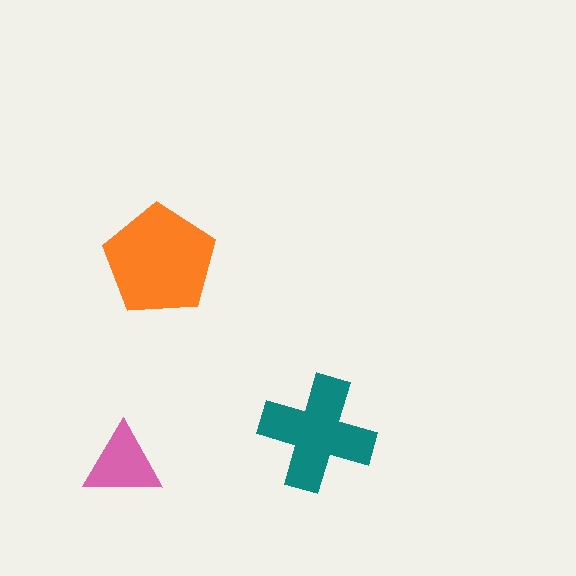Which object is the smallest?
The pink triangle.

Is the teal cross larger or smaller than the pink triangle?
Larger.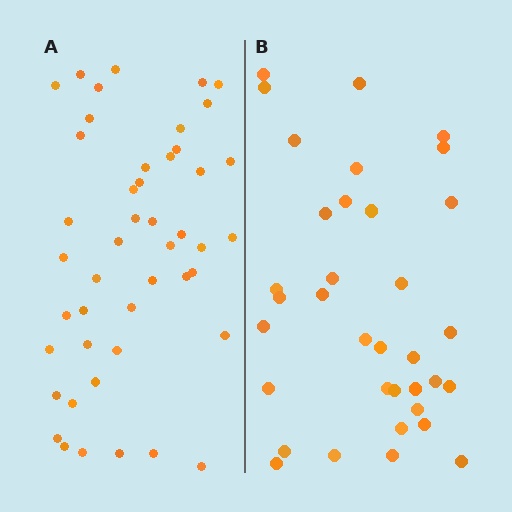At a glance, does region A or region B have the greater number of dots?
Region A (the left region) has more dots.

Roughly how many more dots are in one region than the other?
Region A has roughly 12 or so more dots than region B.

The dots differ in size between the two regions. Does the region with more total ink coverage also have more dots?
No. Region B has more total ink coverage because its dots are larger, but region A actually contains more individual dots. Total area can be misleading — the number of items is what matters here.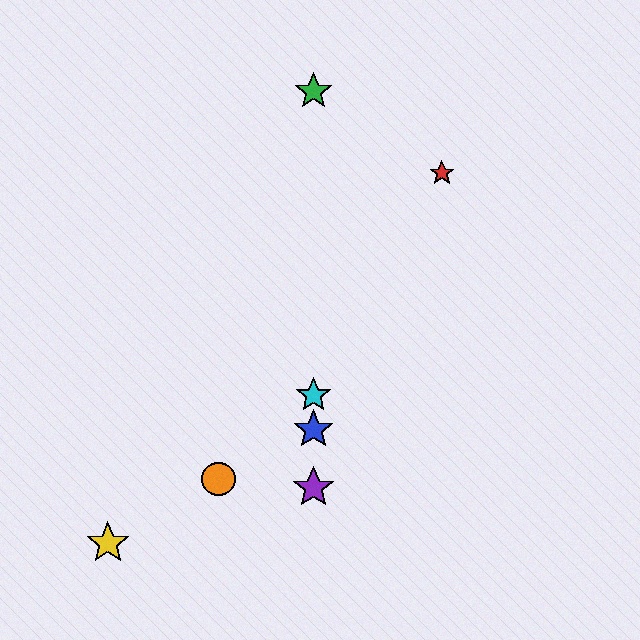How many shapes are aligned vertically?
4 shapes (the blue star, the green star, the purple star, the cyan star) are aligned vertically.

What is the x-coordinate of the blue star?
The blue star is at x≈314.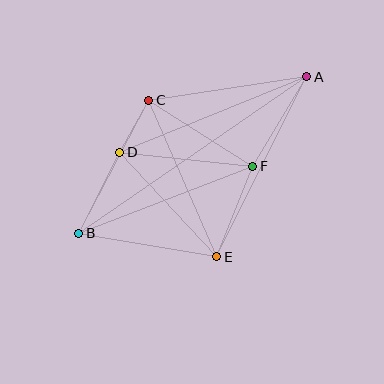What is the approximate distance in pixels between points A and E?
The distance between A and E is approximately 201 pixels.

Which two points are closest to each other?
Points C and D are closest to each other.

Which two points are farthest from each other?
Points A and B are farthest from each other.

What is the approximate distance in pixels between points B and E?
The distance between B and E is approximately 140 pixels.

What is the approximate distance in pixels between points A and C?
The distance between A and C is approximately 160 pixels.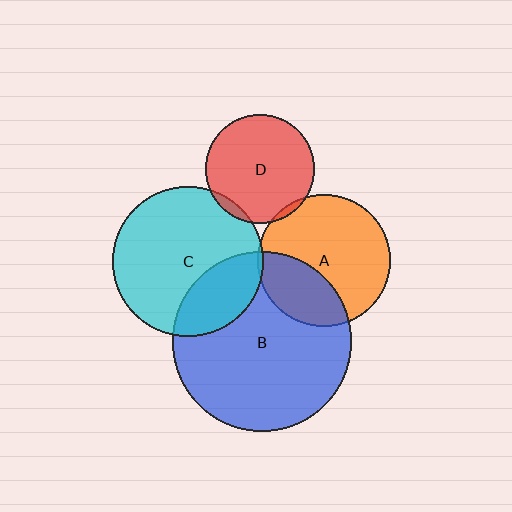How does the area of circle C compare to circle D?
Approximately 1.9 times.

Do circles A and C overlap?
Yes.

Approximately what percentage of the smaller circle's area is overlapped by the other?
Approximately 5%.